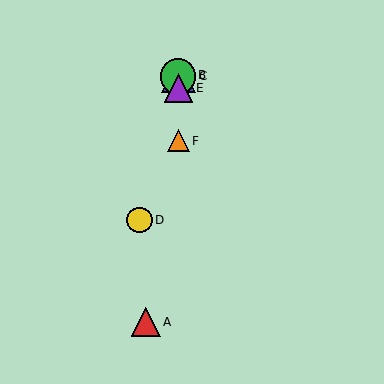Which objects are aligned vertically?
Objects B, C, E, F are aligned vertically.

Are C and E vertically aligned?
Yes, both are at x≈178.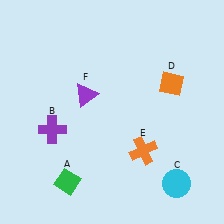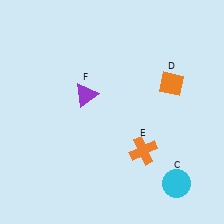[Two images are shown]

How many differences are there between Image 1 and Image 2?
There are 2 differences between the two images.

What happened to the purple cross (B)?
The purple cross (B) was removed in Image 2. It was in the bottom-left area of Image 1.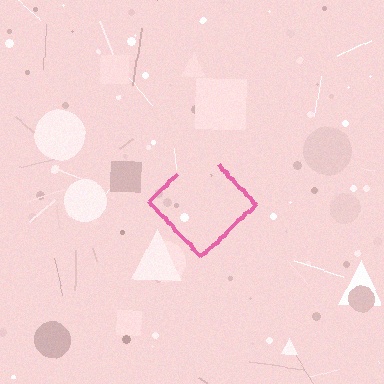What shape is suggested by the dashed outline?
The dashed outline suggests a diamond.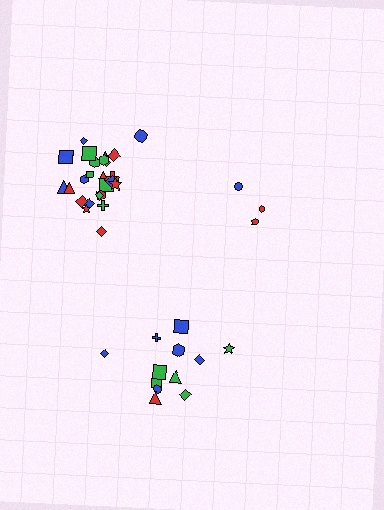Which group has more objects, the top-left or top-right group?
The top-left group.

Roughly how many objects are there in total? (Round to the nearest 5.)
Roughly 40 objects in total.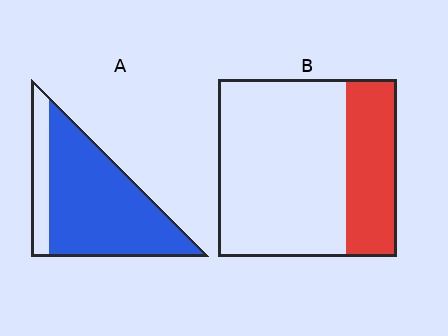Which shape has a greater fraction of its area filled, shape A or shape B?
Shape A.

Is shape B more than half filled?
No.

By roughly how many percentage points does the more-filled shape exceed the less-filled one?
By roughly 50 percentage points (A over B).